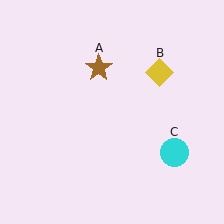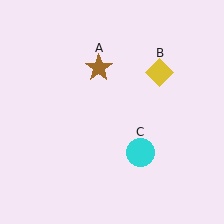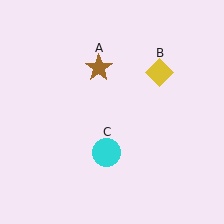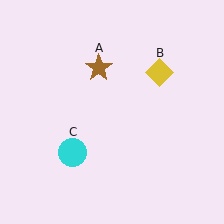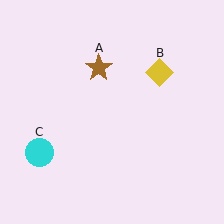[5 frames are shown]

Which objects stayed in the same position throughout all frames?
Brown star (object A) and yellow diamond (object B) remained stationary.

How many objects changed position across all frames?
1 object changed position: cyan circle (object C).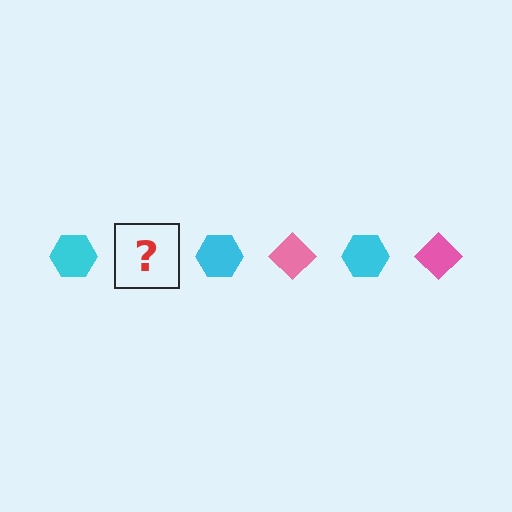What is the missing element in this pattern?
The missing element is a pink diamond.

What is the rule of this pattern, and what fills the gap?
The rule is that the pattern alternates between cyan hexagon and pink diamond. The gap should be filled with a pink diamond.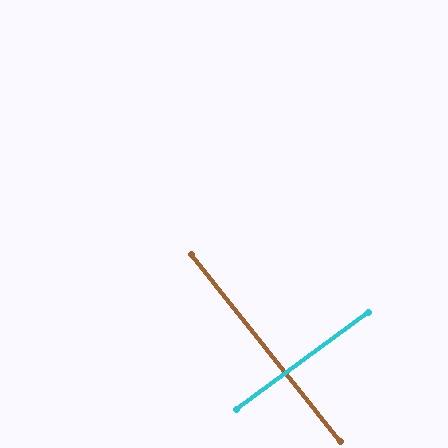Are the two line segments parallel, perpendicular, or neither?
Perpendicular — they meet at approximately 88°.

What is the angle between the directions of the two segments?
Approximately 88 degrees.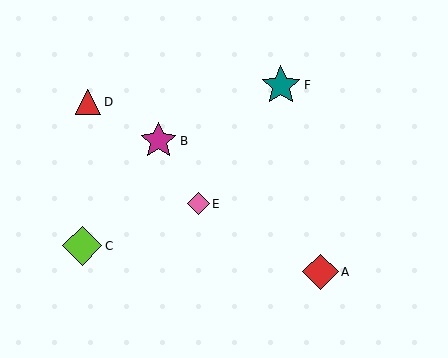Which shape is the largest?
The teal star (labeled F) is the largest.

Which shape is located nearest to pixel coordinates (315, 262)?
The red diamond (labeled A) at (320, 272) is nearest to that location.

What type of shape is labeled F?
Shape F is a teal star.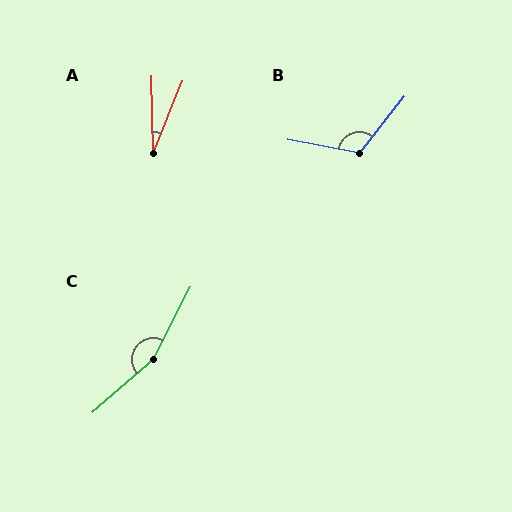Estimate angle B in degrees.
Approximately 118 degrees.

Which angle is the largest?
C, at approximately 158 degrees.